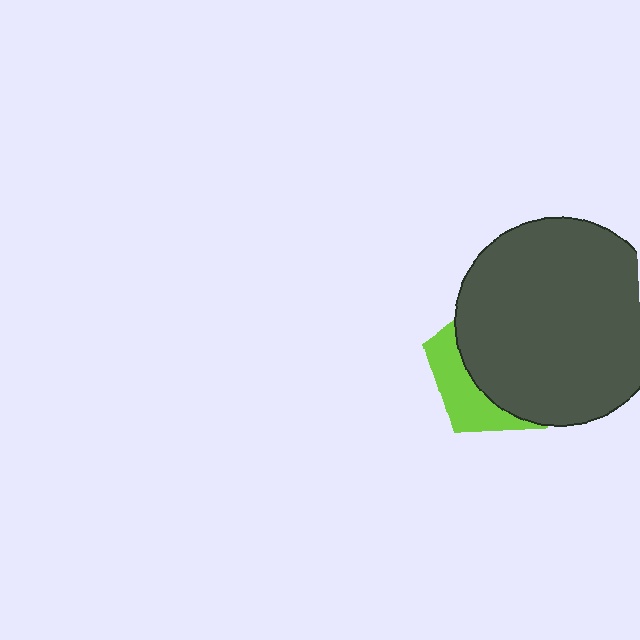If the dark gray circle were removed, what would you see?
You would see the complete lime pentagon.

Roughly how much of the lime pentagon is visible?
A small part of it is visible (roughly 30%).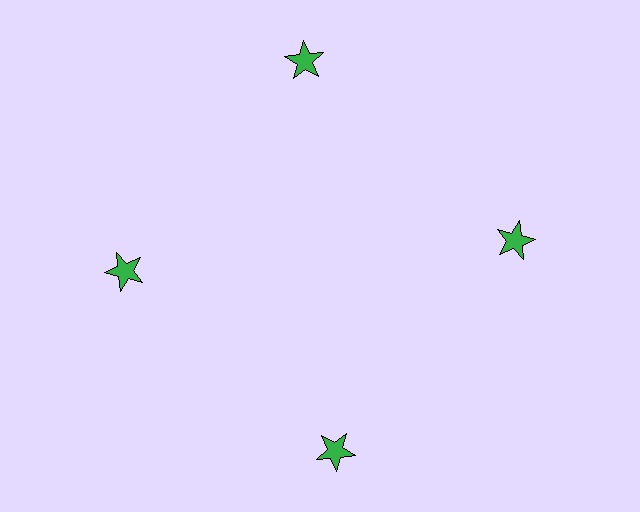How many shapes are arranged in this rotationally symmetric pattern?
There are 4 shapes, arranged in 4 groups of 1.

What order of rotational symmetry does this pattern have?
This pattern has 4-fold rotational symmetry.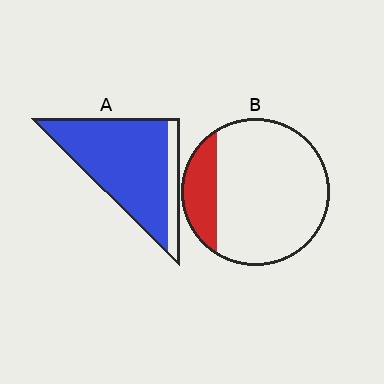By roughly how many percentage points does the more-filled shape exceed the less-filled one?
By roughly 65 percentage points (A over B).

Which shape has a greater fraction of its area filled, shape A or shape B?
Shape A.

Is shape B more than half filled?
No.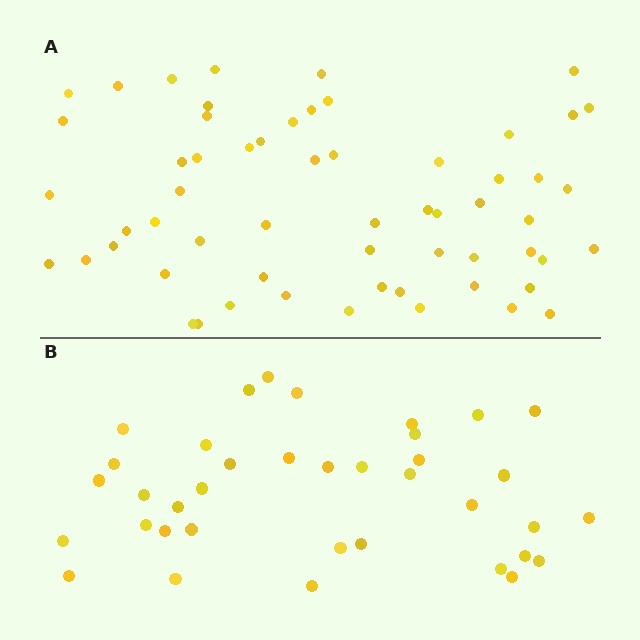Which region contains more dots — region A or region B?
Region A (the top region) has more dots.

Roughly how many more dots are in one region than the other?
Region A has approximately 20 more dots than region B.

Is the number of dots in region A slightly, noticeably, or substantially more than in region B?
Region A has substantially more. The ratio is roughly 1.6 to 1.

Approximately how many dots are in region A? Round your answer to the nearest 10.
About 60 dots. (The exact count is 59, which rounds to 60.)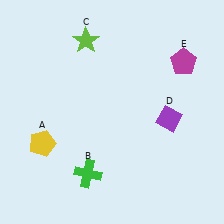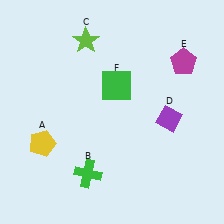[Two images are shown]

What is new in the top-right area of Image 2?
A green square (F) was added in the top-right area of Image 2.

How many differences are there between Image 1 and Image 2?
There is 1 difference between the two images.